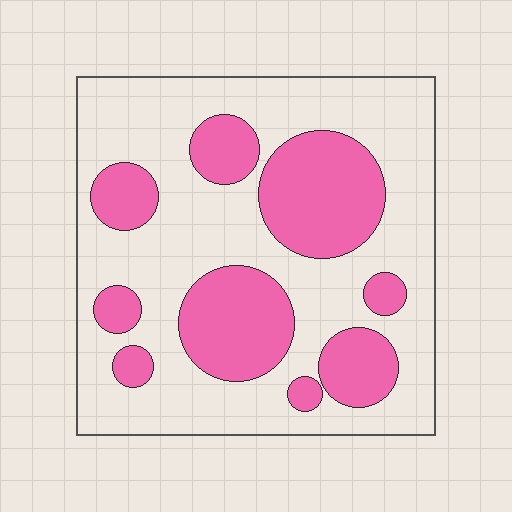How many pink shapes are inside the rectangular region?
9.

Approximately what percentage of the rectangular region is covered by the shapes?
Approximately 35%.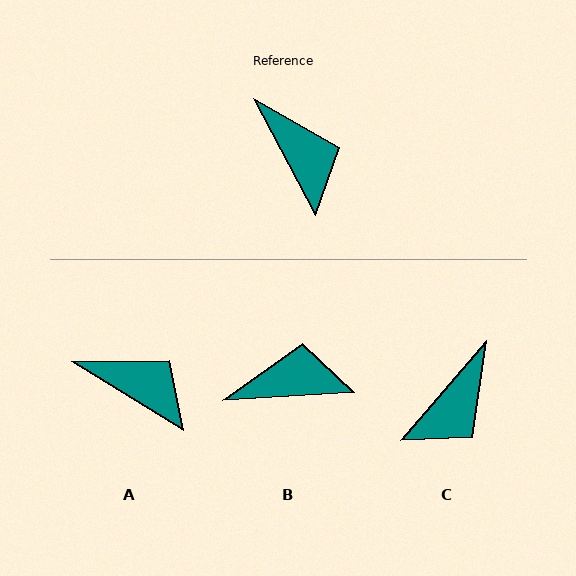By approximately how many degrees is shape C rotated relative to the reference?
Approximately 69 degrees clockwise.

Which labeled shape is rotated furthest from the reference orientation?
C, about 69 degrees away.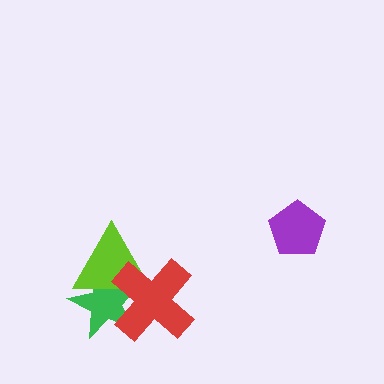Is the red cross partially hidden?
No, no other shape covers it.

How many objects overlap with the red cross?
2 objects overlap with the red cross.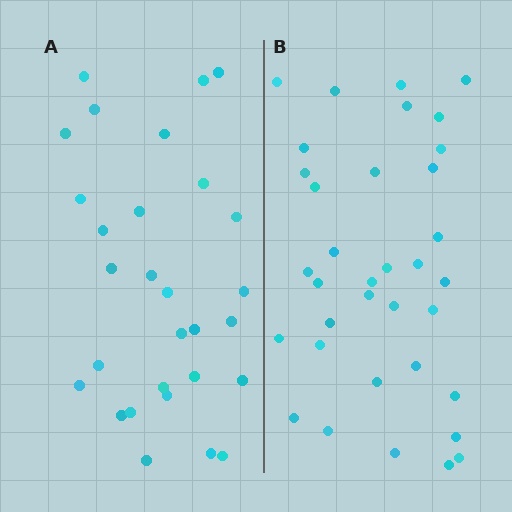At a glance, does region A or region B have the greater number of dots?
Region B (the right region) has more dots.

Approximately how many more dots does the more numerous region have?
Region B has about 6 more dots than region A.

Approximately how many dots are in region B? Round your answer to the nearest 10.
About 40 dots. (The exact count is 35, which rounds to 40.)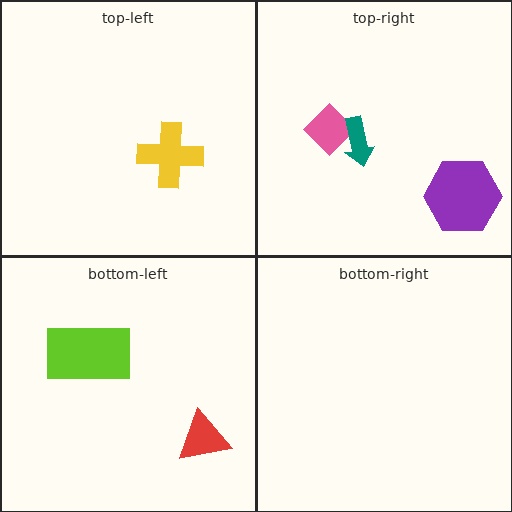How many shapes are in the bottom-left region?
2.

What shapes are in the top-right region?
The purple hexagon, the pink diamond, the teal arrow.